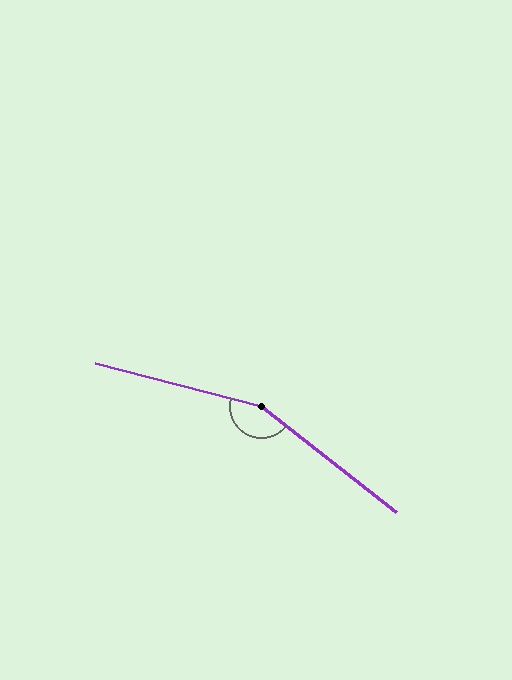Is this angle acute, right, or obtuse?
It is obtuse.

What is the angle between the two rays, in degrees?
Approximately 157 degrees.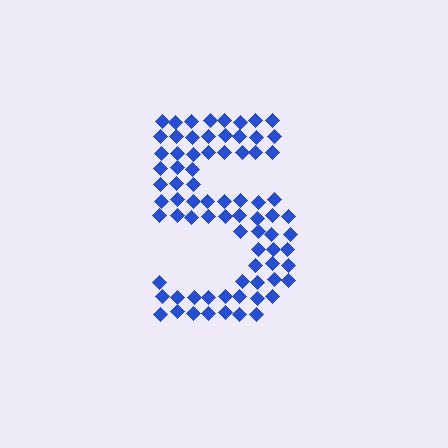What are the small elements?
The small elements are diamonds.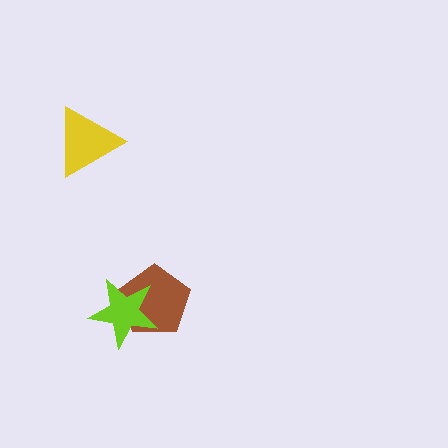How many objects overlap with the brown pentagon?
1 object overlaps with the brown pentagon.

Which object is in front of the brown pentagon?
The lime star is in front of the brown pentagon.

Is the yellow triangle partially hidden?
No, no other shape covers it.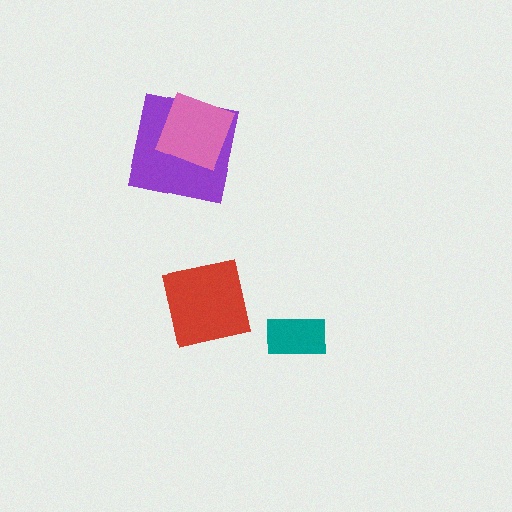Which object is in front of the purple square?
The pink diamond is in front of the purple square.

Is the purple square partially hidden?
Yes, it is partially covered by another shape.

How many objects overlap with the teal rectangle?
0 objects overlap with the teal rectangle.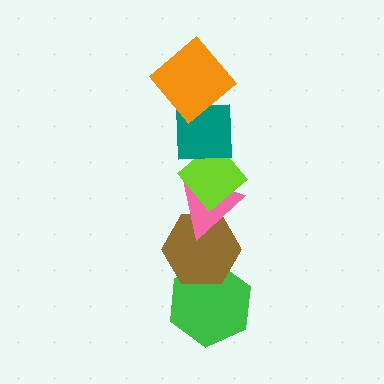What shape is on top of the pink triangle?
The lime diamond is on top of the pink triangle.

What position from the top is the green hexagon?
The green hexagon is 6th from the top.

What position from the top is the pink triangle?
The pink triangle is 4th from the top.